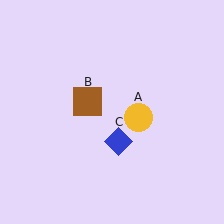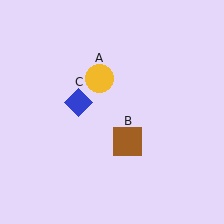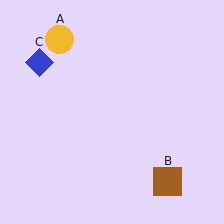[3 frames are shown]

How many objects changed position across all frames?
3 objects changed position: yellow circle (object A), brown square (object B), blue diamond (object C).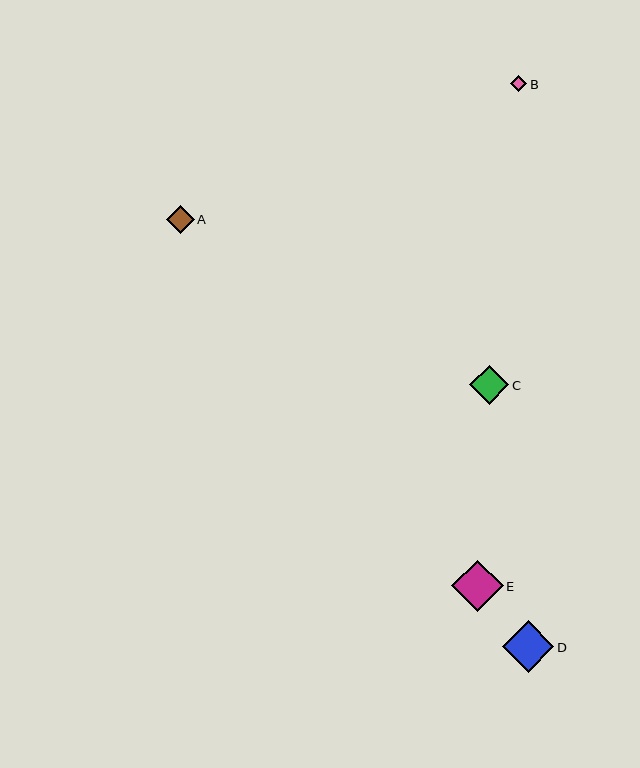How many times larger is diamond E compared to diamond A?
Diamond E is approximately 1.8 times the size of diamond A.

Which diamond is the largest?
Diamond D is the largest with a size of approximately 51 pixels.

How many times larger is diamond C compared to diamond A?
Diamond C is approximately 1.4 times the size of diamond A.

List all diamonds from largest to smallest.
From largest to smallest: D, E, C, A, B.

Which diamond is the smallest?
Diamond B is the smallest with a size of approximately 16 pixels.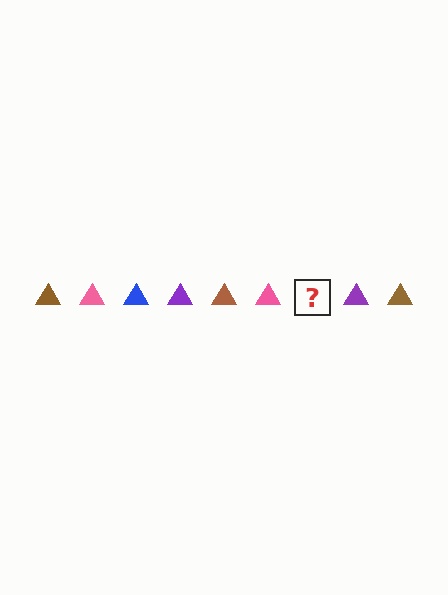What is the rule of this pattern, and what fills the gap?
The rule is that the pattern cycles through brown, pink, blue, purple triangles. The gap should be filled with a blue triangle.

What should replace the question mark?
The question mark should be replaced with a blue triangle.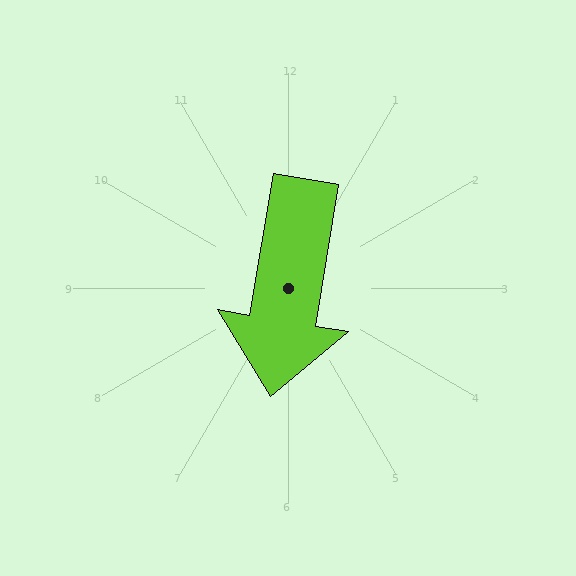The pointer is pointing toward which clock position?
Roughly 6 o'clock.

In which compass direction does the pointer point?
South.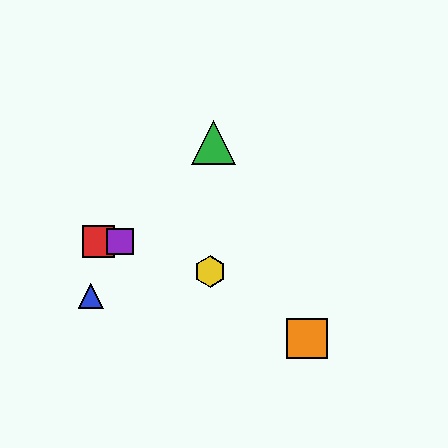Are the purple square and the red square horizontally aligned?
Yes, both are at y≈241.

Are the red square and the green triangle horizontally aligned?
No, the red square is at y≈241 and the green triangle is at y≈143.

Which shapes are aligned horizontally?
The red square, the purple square are aligned horizontally.